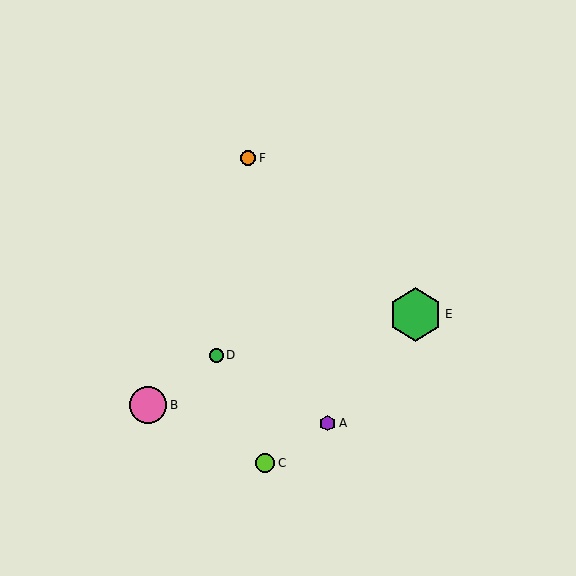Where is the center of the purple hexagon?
The center of the purple hexagon is at (328, 423).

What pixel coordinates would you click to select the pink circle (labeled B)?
Click at (148, 405) to select the pink circle B.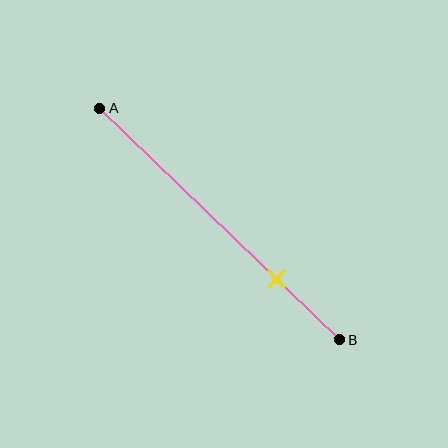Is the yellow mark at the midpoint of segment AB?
No, the mark is at about 75% from A, not at the 50% midpoint.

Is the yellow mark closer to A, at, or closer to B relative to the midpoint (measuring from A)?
The yellow mark is closer to point B than the midpoint of segment AB.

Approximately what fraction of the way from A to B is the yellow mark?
The yellow mark is approximately 75% of the way from A to B.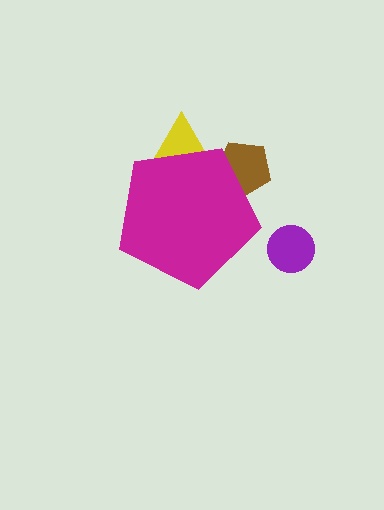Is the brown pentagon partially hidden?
Yes, the brown pentagon is partially hidden behind the magenta pentagon.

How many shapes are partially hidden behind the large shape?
2 shapes are partially hidden.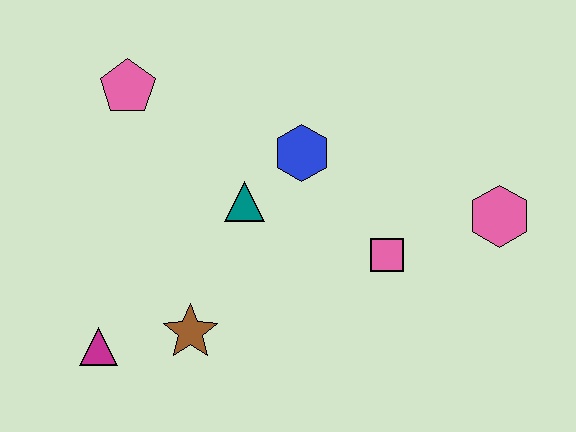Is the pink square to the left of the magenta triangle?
No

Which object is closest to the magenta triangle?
The brown star is closest to the magenta triangle.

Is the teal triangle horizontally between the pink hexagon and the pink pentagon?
Yes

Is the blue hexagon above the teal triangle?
Yes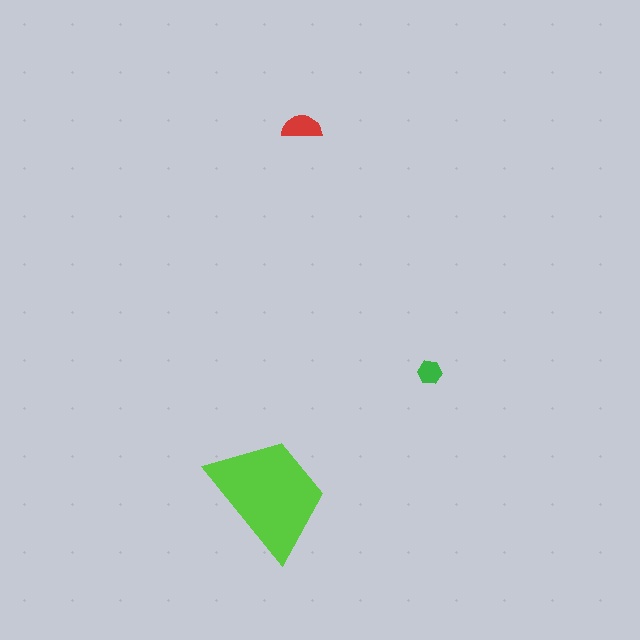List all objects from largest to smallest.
The lime trapezoid, the red semicircle, the green hexagon.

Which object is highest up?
The red semicircle is topmost.